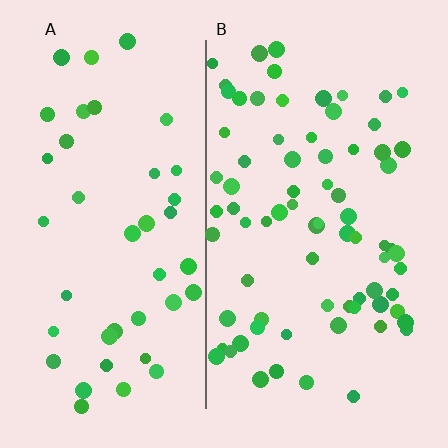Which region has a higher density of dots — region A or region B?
B (the right).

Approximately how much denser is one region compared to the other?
Approximately 1.7× — region B over region A.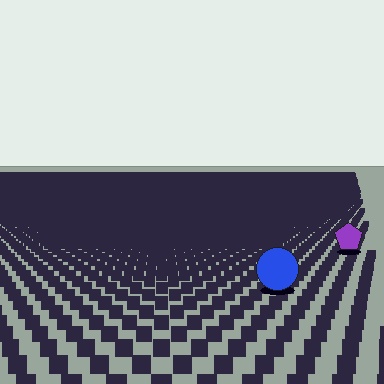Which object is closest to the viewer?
The blue circle is closest. The texture marks near it are larger and more spread out.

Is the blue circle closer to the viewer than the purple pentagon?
Yes. The blue circle is closer — you can tell from the texture gradient: the ground texture is coarser near it.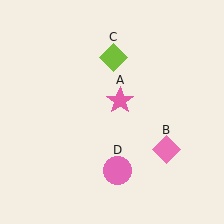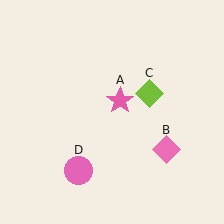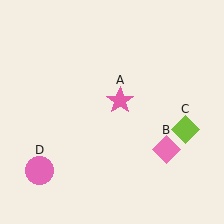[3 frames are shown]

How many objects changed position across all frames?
2 objects changed position: lime diamond (object C), pink circle (object D).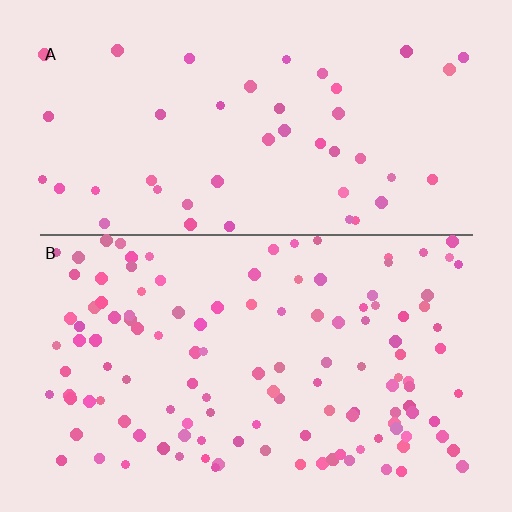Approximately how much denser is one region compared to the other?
Approximately 2.8× — region B over region A.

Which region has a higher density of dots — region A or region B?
B (the bottom).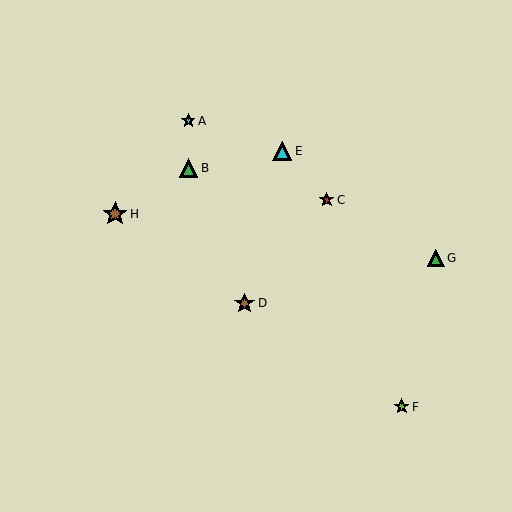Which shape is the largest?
The brown star (labeled H) is the largest.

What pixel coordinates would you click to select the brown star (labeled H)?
Click at (115, 214) to select the brown star H.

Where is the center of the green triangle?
The center of the green triangle is at (436, 258).